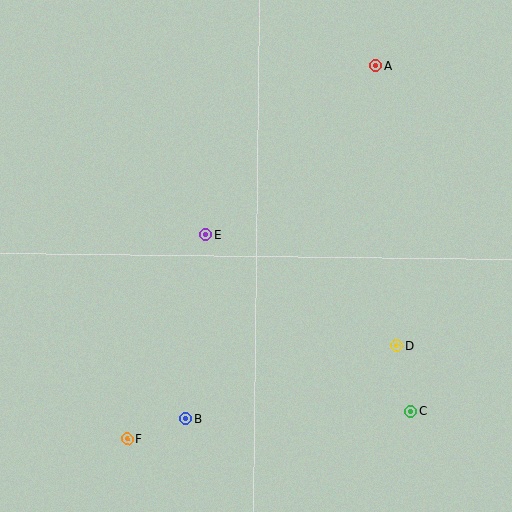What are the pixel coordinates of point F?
Point F is at (127, 439).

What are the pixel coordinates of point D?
Point D is at (397, 346).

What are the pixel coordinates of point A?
Point A is at (376, 66).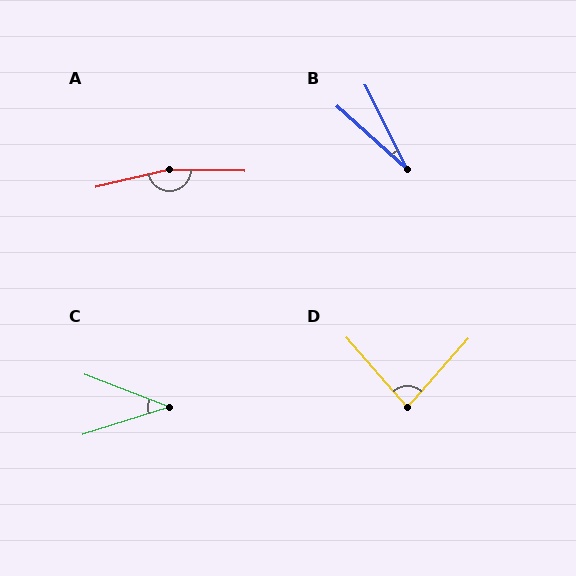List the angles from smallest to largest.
B (22°), C (39°), D (83°), A (166°).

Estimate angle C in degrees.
Approximately 39 degrees.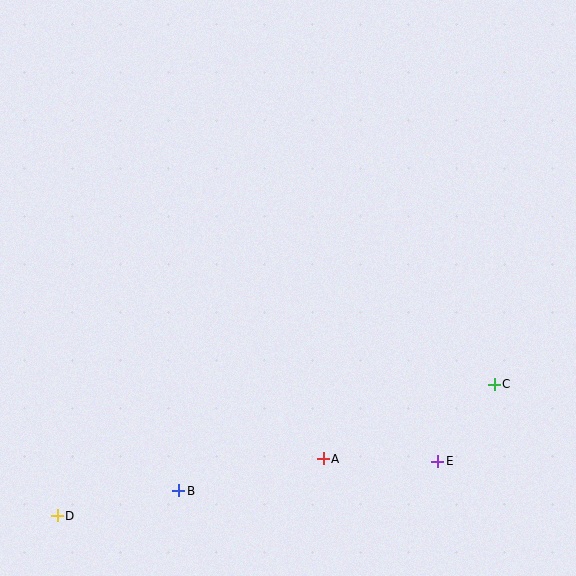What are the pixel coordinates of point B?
Point B is at (179, 491).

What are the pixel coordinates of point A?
Point A is at (323, 459).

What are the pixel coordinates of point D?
Point D is at (57, 516).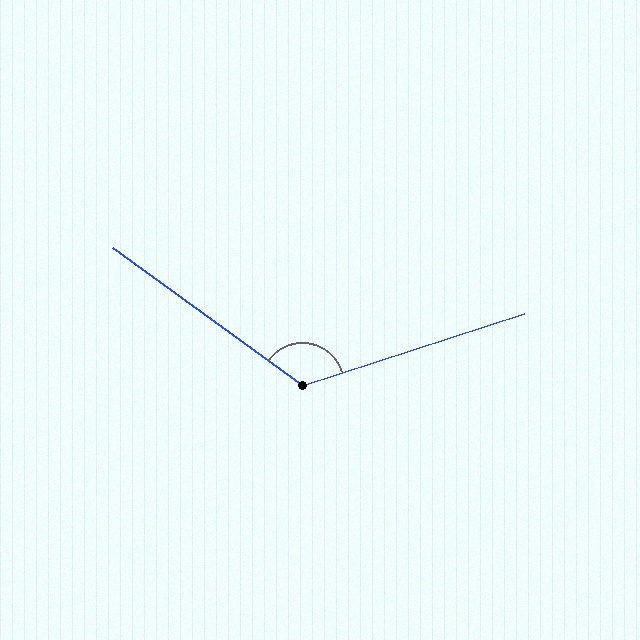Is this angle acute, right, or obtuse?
It is obtuse.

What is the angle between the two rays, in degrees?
Approximately 126 degrees.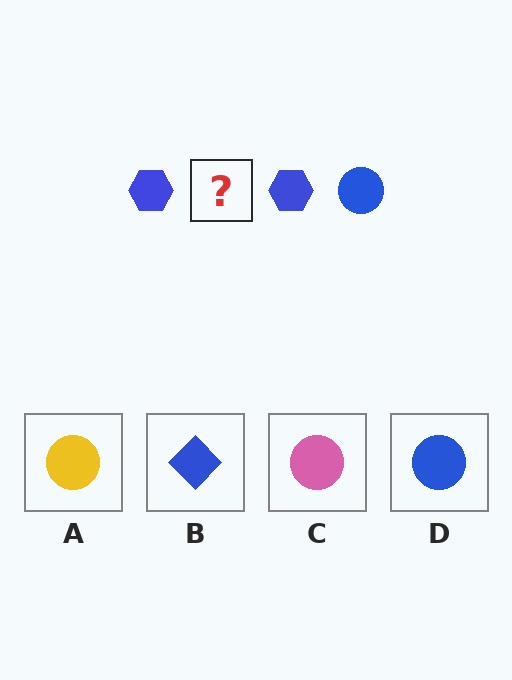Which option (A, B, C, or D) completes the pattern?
D.